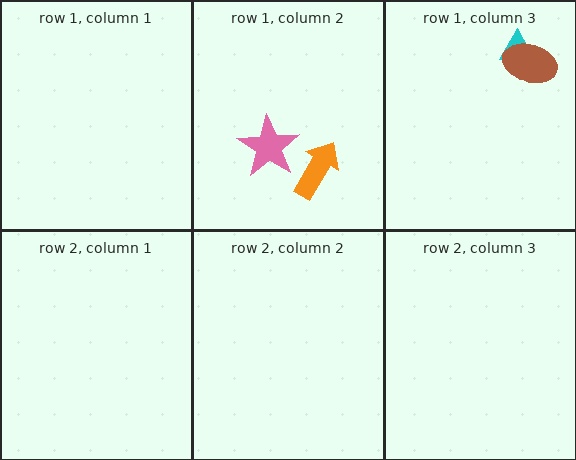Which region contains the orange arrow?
The row 1, column 2 region.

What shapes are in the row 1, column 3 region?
The cyan triangle, the brown ellipse.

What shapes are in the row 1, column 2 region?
The orange arrow, the pink star.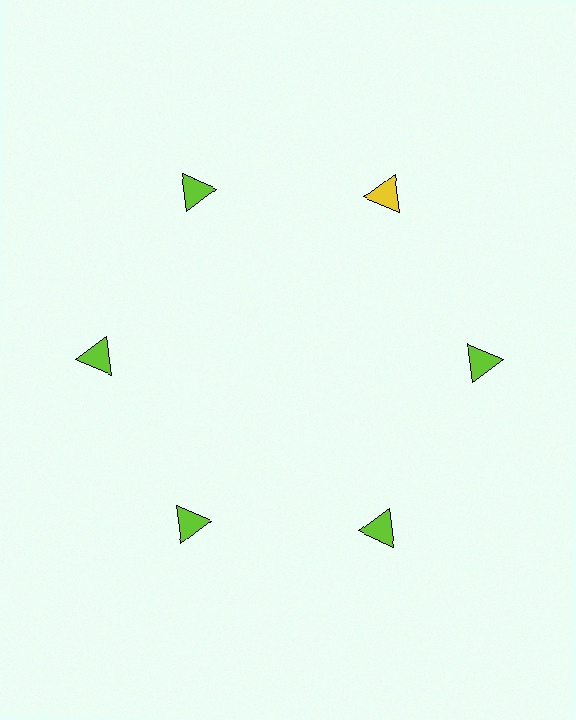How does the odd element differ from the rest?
It has a different color: yellow instead of lime.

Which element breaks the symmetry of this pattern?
The yellow triangle at roughly the 1 o'clock position breaks the symmetry. All other shapes are lime triangles.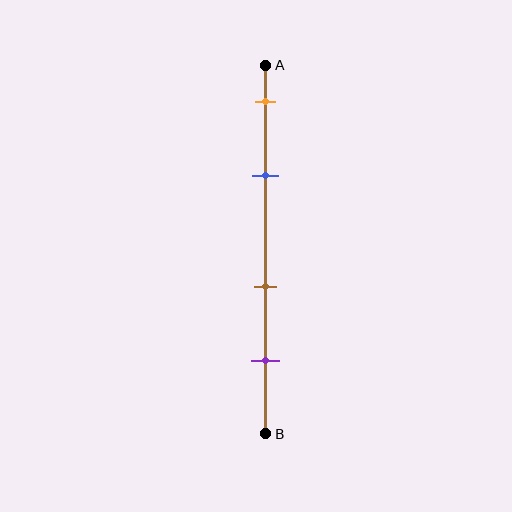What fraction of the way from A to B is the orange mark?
The orange mark is approximately 10% (0.1) of the way from A to B.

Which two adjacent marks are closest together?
The orange and blue marks are the closest adjacent pair.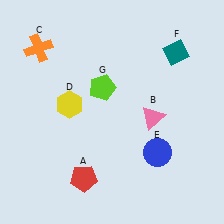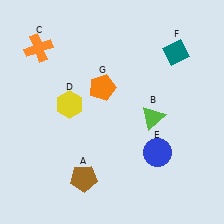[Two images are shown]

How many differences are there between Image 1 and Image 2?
There are 3 differences between the two images.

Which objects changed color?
A changed from red to brown. B changed from pink to lime. G changed from lime to orange.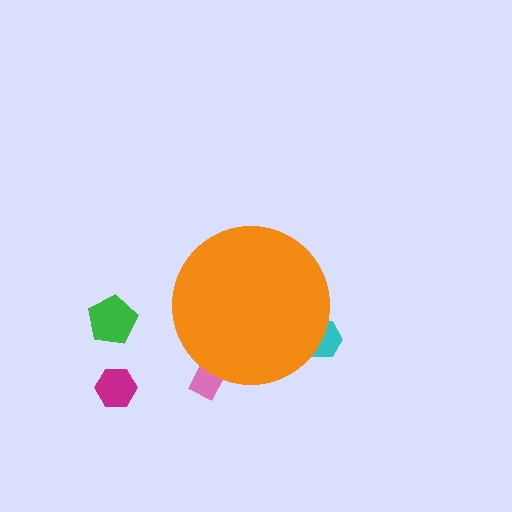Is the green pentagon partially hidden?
No, the green pentagon is fully visible.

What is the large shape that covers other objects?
An orange circle.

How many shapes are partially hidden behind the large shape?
2 shapes are partially hidden.